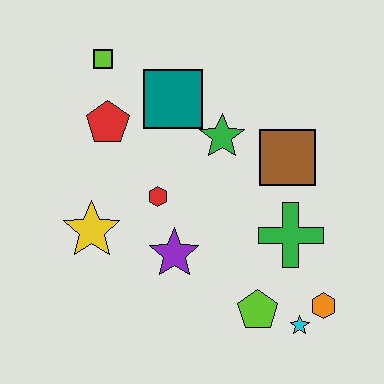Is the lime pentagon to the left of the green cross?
Yes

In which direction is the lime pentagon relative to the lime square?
The lime pentagon is below the lime square.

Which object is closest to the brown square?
The green star is closest to the brown square.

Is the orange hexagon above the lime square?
No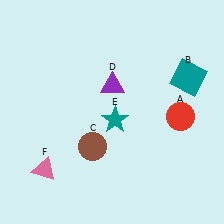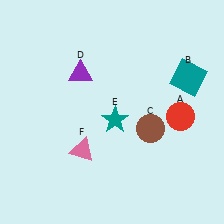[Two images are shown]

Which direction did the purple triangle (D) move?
The purple triangle (D) moved left.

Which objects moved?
The objects that moved are: the brown circle (C), the purple triangle (D), the pink triangle (F).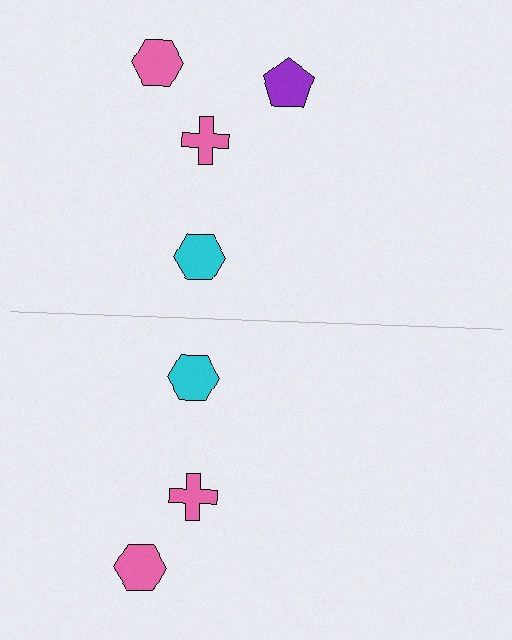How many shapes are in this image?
There are 7 shapes in this image.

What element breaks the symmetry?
A purple pentagon is missing from the bottom side.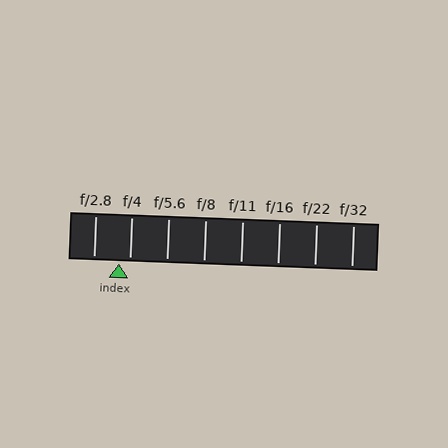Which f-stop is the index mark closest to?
The index mark is closest to f/4.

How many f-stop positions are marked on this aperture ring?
There are 8 f-stop positions marked.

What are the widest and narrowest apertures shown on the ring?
The widest aperture shown is f/2.8 and the narrowest is f/32.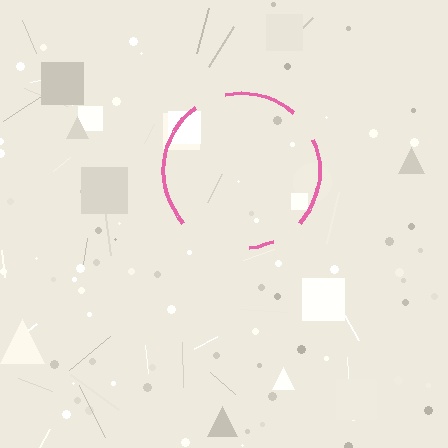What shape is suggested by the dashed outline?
The dashed outline suggests a circle.